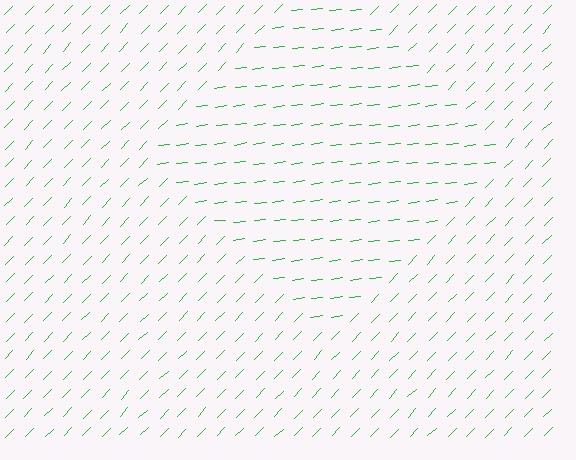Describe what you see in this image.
The image is filled with small green line segments. A diamond region in the image has lines oriented differently from the surrounding lines, creating a visible texture boundary.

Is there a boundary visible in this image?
Yes, there is a texture boundary formed by a change in line orientation.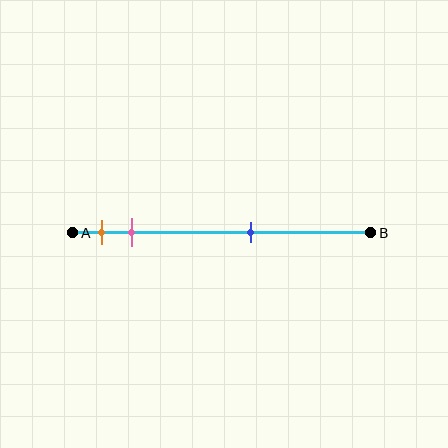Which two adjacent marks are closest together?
The orange and pink marks are the closest adjacent pair.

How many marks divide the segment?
There are 3 marks dividing the segment.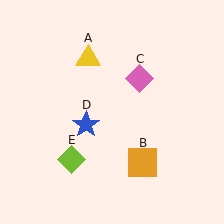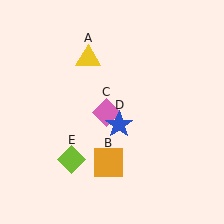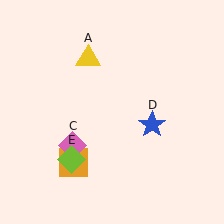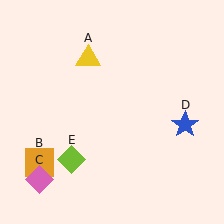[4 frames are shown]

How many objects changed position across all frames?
3 objects changed position: orange square (object B), pink diamond (object C), blue star (object D).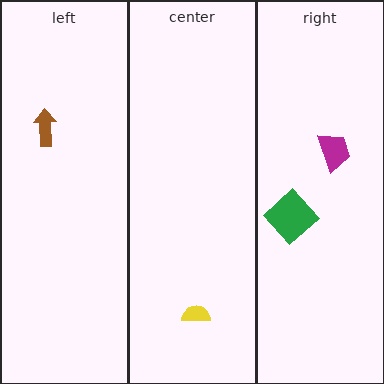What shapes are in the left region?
The brown arrow.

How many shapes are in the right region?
2.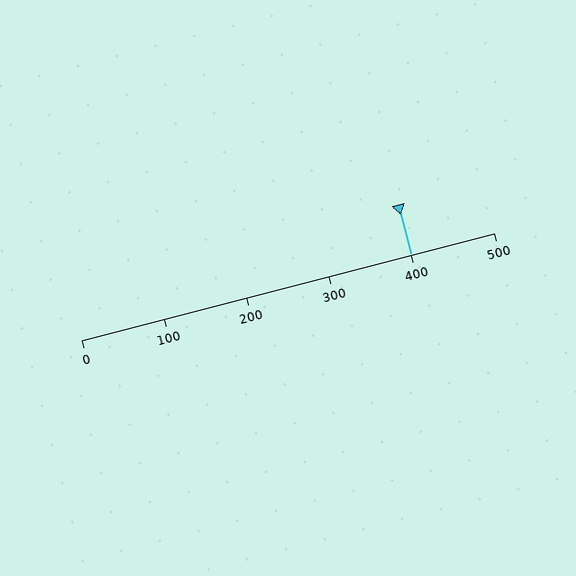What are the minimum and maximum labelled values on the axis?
The axis runs from 0 to 500.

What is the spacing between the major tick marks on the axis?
The major ticks are spaced 100 apart.